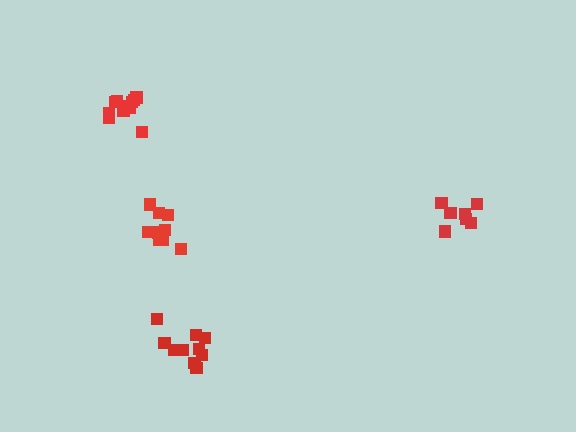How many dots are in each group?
Group 1: 10 dots, Group 2: 11 dots, Group 3: 8 dots, Group 4: 11 dots (40 total).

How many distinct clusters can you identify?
There are 4 distinct clusters.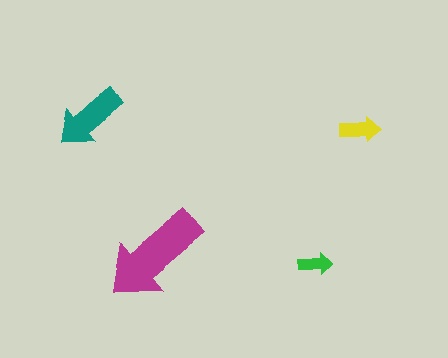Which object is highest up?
The teal arrow is topmost.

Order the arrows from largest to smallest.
the magenta one, the teal one, the yellow one, the green one.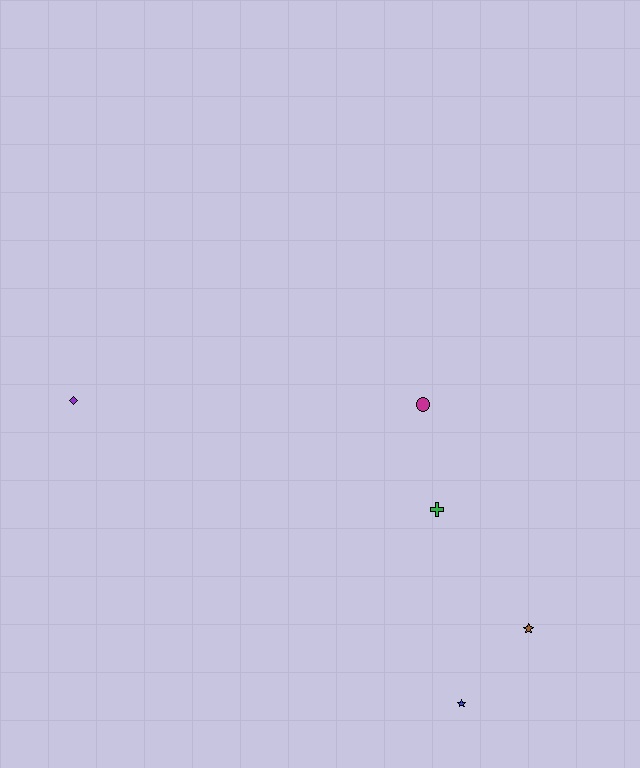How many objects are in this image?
There are 5 objects.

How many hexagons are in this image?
There are no hexagons.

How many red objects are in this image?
There are no red objects.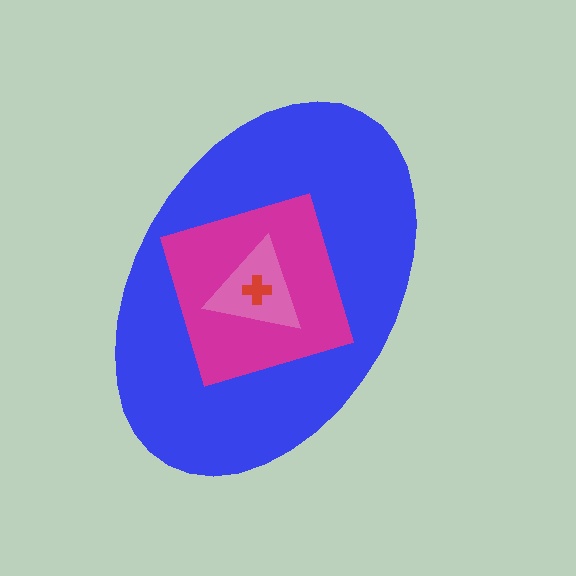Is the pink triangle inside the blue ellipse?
Yes.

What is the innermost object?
The red cross.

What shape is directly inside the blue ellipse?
The magenta diamond.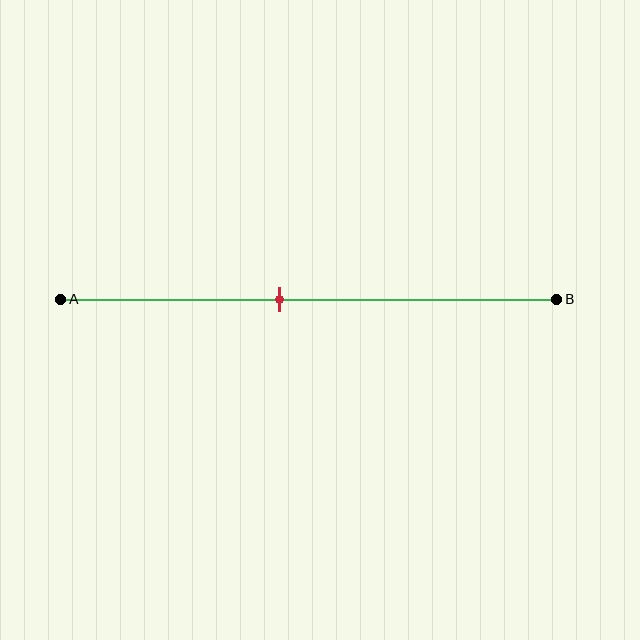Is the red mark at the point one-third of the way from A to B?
No, the mark is at about 45% from A, not at the 33% one-third point.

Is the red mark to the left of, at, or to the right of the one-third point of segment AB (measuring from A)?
The red mark is to the right of the one-third point of segment AB.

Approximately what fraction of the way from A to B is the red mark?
The red mark is approximately 45% of the way from A to B.